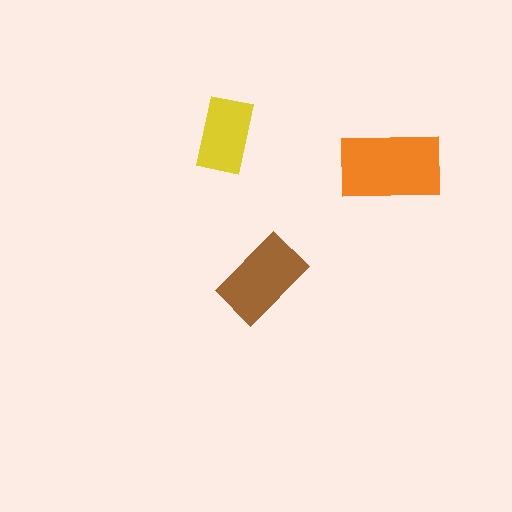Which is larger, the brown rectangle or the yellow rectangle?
The brown one.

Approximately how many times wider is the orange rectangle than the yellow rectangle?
About 1.5 times wider.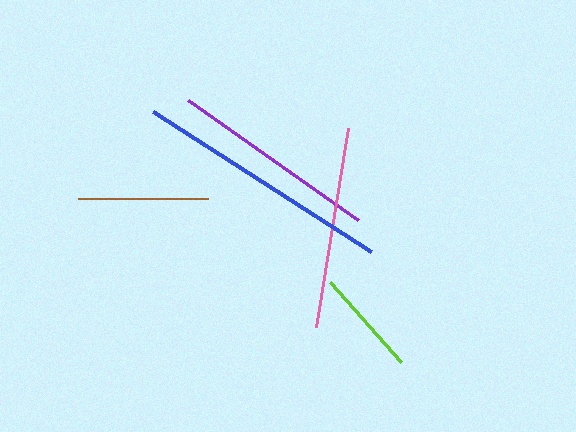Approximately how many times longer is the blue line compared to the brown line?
The blue line is approximately 2.0 times the length of the brown line.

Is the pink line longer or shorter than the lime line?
The pink line is longer than the lime line.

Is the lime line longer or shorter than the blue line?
The blue line is longer than the lime line.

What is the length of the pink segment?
The pink segment is approximately 202 pixels long.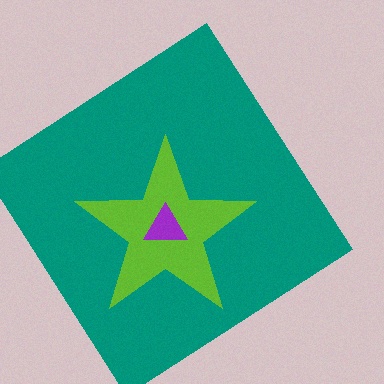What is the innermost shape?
The purple triangle.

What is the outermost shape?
The teal diamond.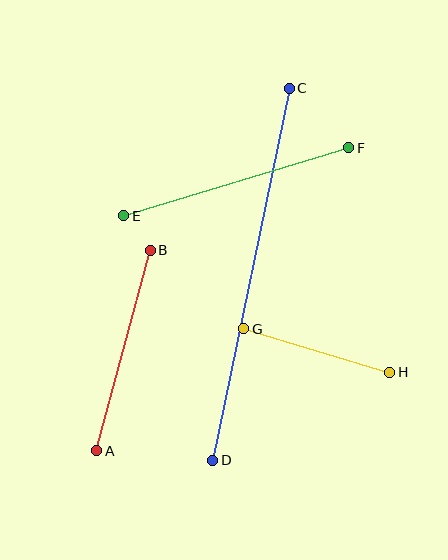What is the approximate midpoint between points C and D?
The midpoint is at approximately (251, 274) pixels.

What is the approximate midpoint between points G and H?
The midpoint is at approximately (317, 351) pixels.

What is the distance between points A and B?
The distance is approximately 207 pixels.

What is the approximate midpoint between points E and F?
The midpoint is at approximately (236, 182) pixels.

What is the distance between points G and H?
The distance is approximately 152 pixels.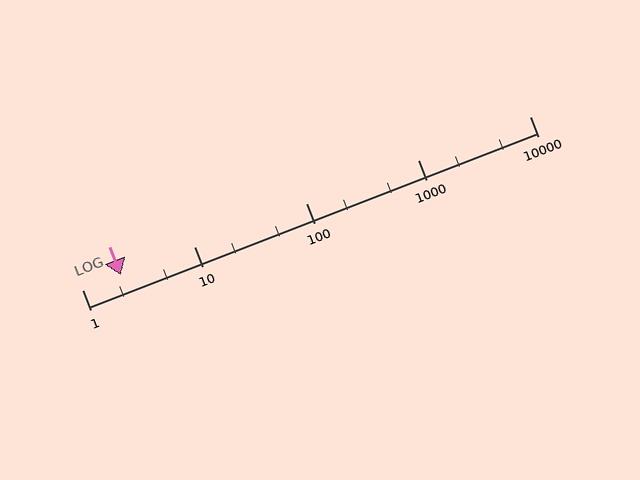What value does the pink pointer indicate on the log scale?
The pointer indicates approximately 2.2.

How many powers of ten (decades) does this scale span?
The scale spans 4 decades, from 1 to 10000.